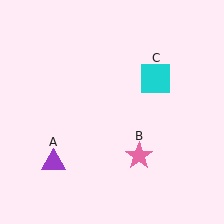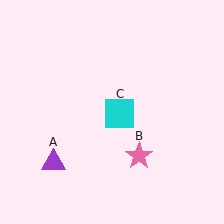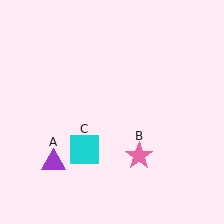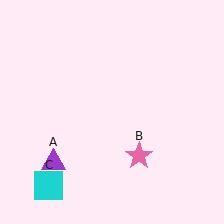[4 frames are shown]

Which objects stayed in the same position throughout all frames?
Purple triangle (object A) and pink star (object B) remained stationary.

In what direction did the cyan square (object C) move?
The cyan square (object C) moved down and to the left.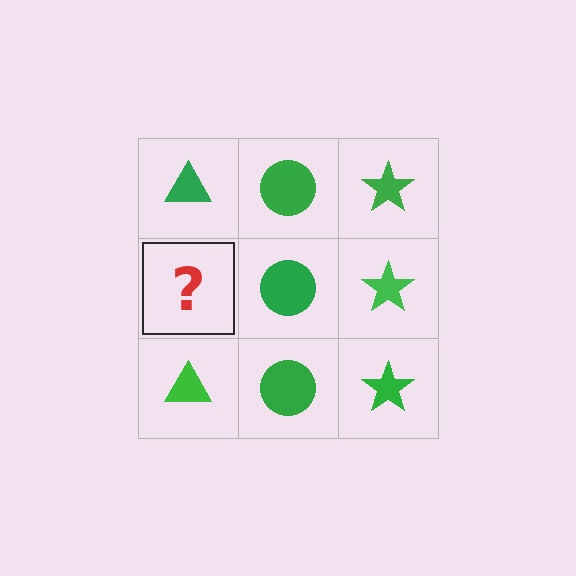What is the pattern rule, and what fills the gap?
The rule is that each column has a consistent shape. The gap should be filled with a green triangle.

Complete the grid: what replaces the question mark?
The question mark should be replaced with a green triangle.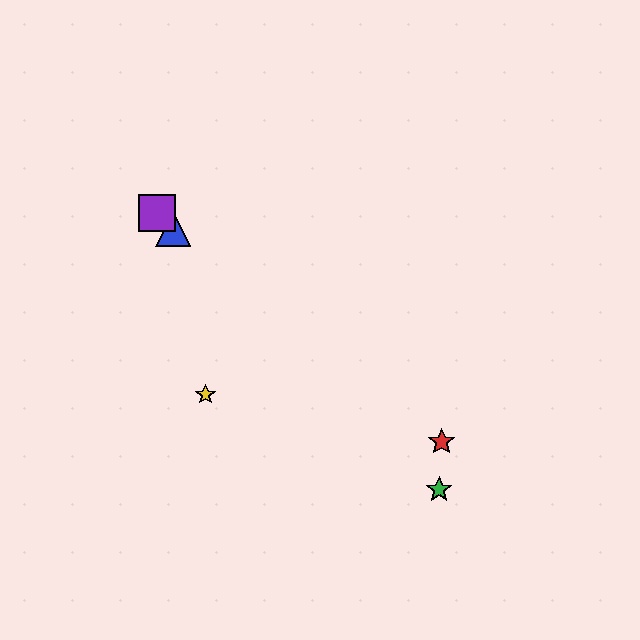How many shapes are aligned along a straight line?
3 shapes (the blue triangle, the green star, the purple square) are aligned along a straight line.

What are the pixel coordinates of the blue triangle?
The blue triangle is at (173, 229).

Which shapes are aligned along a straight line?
The blue triangle, the green star, the purple square are aligned along a straight line.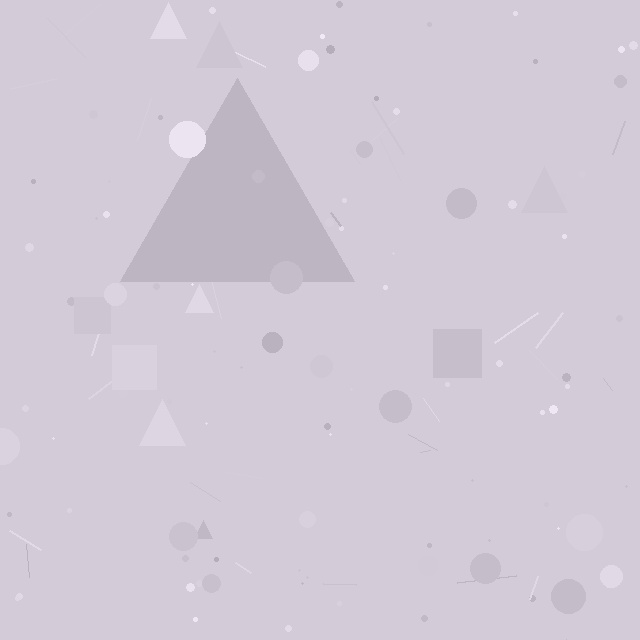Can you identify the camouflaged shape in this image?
The camouflaged shape is a triangle.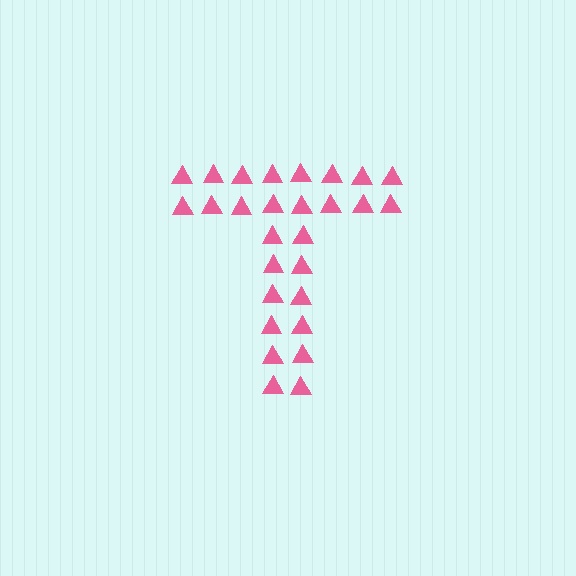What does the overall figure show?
The overall figure shows the letter T.